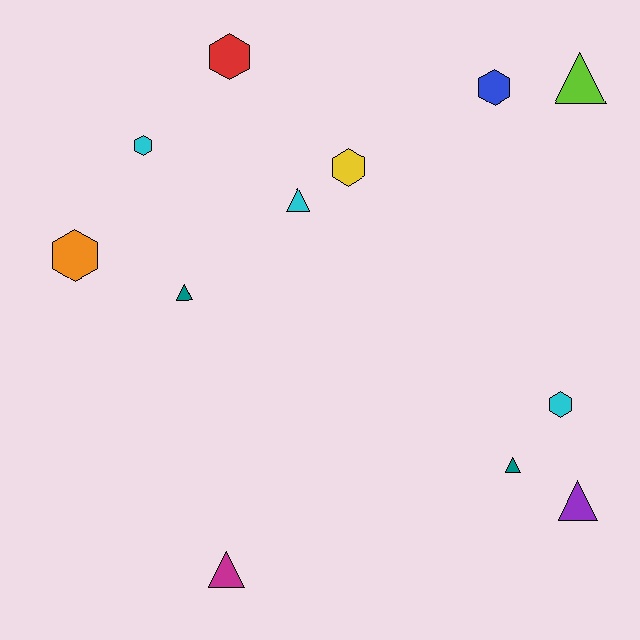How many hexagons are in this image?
There are 6 hexagons.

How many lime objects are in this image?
There is 1 lime object.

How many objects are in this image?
There are 12 objects.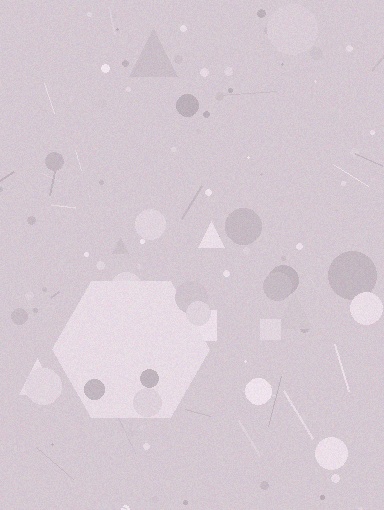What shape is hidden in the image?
A hexagon is hidden in the image.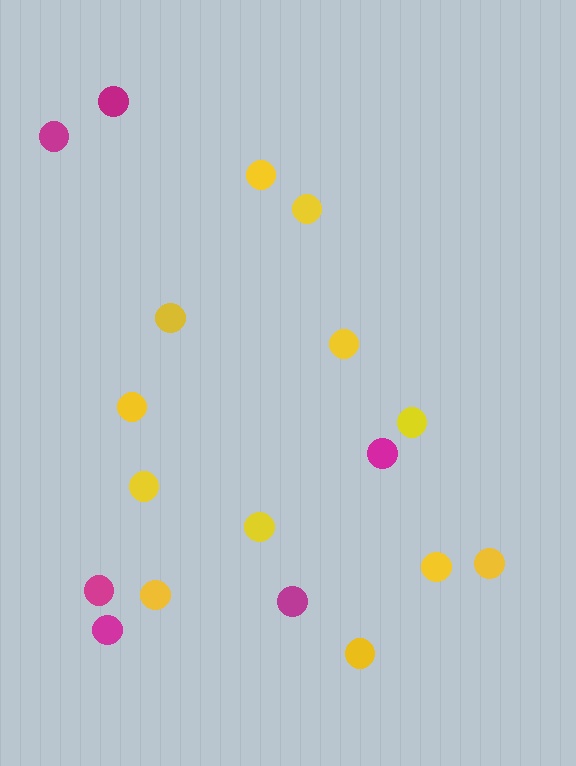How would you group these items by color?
There are 2 groups: one group of magenta circles (6) and one group of yellow circles (12).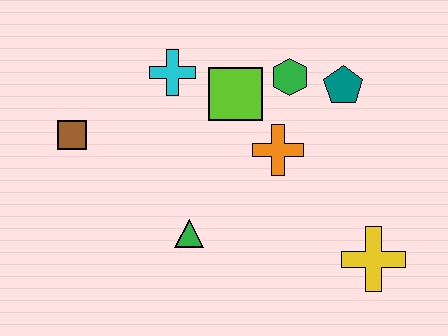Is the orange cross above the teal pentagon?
No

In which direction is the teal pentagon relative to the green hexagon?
The teal pentagon is to the right of the green hexagon.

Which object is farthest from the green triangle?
The teal pentagon is farthest from the green triangle.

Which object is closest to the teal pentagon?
The green hexagon is closest to the teal pentagon.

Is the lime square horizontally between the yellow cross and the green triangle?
Yes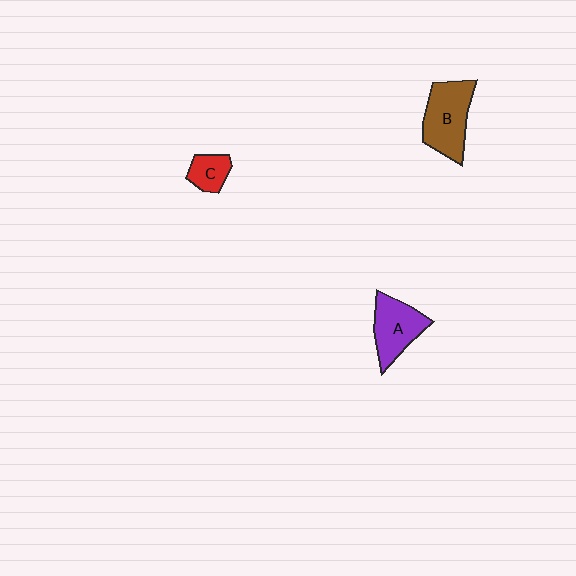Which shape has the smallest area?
Shape C (red).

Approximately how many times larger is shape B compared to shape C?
Approximately 2.3 times.